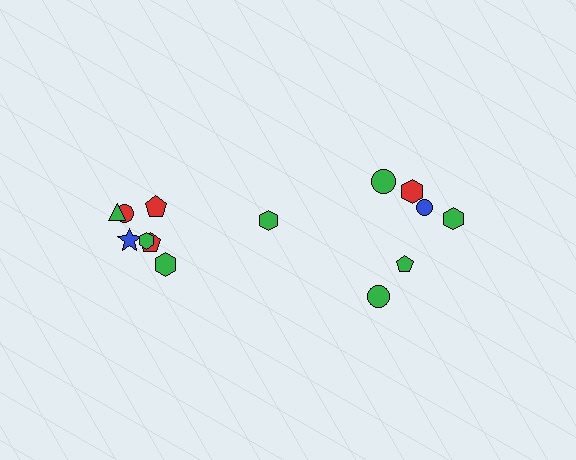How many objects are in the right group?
There are 6 objects.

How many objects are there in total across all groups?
There are 14 objects.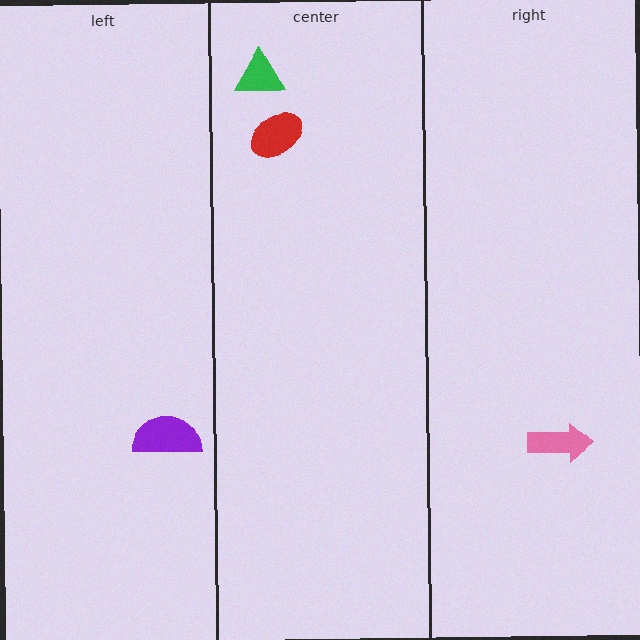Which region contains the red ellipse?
The center region.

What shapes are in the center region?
The red ellipse, the green triangle.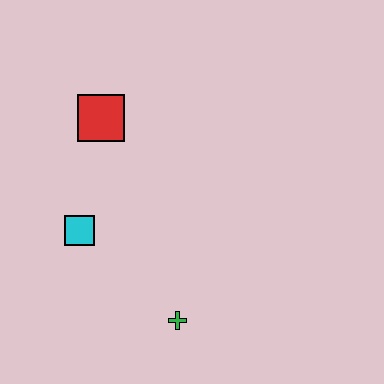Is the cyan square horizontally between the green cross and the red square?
No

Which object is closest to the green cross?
The cyan square is closest to the green cross.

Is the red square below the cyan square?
No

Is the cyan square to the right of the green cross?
No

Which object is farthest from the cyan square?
The green cross is farthest from the cyan square.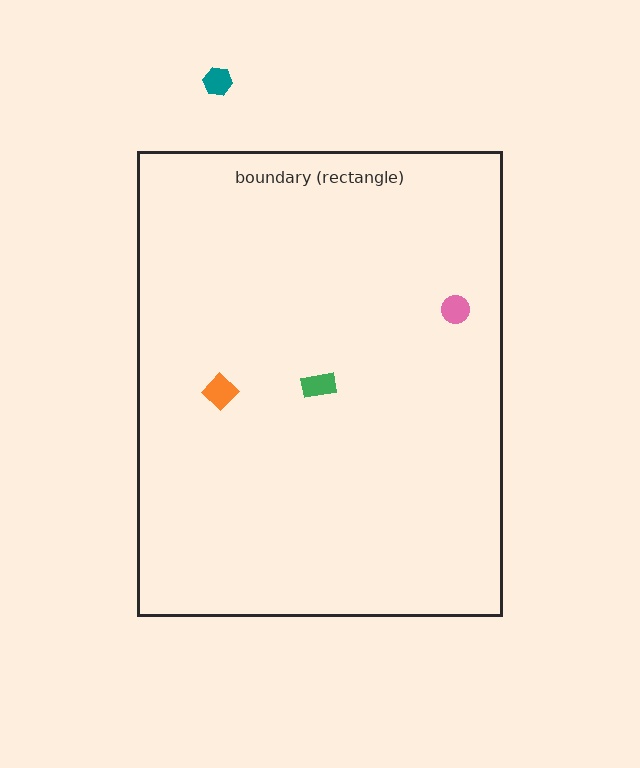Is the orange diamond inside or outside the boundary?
Inside.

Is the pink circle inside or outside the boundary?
Inside.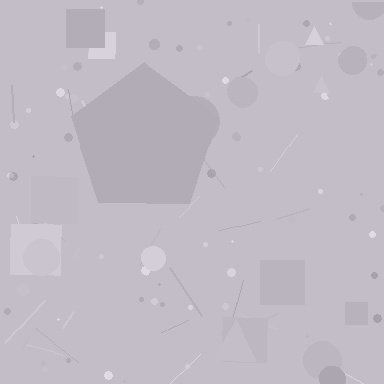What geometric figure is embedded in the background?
A pentagon is embedded in the background.